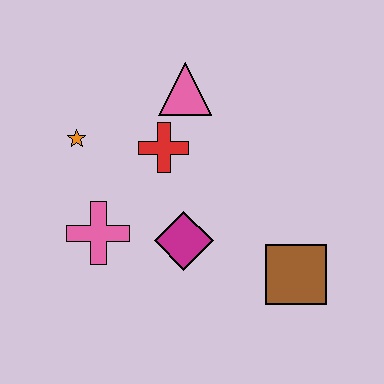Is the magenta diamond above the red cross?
No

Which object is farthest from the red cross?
The brown square is farthest from the red cross.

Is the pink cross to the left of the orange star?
No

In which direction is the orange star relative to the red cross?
The orange star is to the left of the red cross.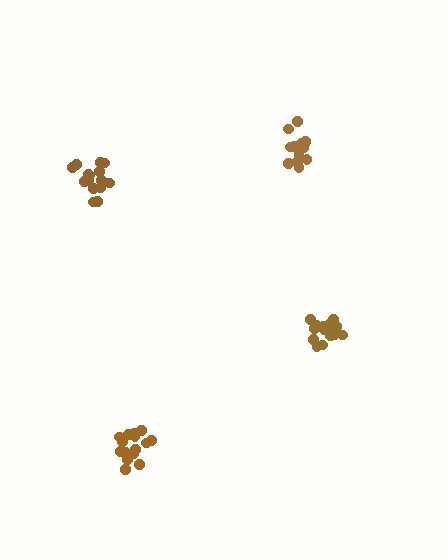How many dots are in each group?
Group 1: 16 dots, Group 2: 15 dots, Group 3: 16 dots, Group 4: 13 dots (60 total).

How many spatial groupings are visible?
There are 4 spatial groupings.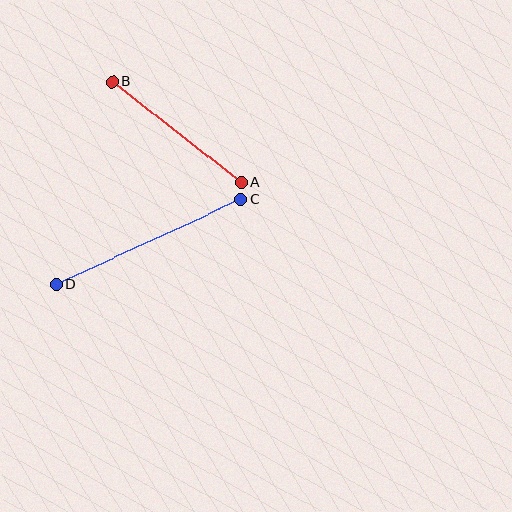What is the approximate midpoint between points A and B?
The midpoint is at approximately (177, 132) pixels.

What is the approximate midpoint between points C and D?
The midpoint is at approximately (149, 242) pixels.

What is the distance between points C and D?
The distance is approximately 203 pixels.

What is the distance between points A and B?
The distance is approximately 164 pixels.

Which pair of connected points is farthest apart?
Points C and D are farthest apart.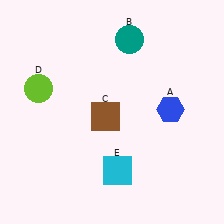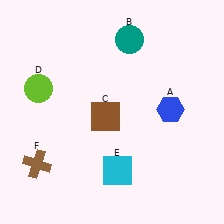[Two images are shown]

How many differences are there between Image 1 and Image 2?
There is 1 difference between the two images.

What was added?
A brown cross (F) was added in Image 2.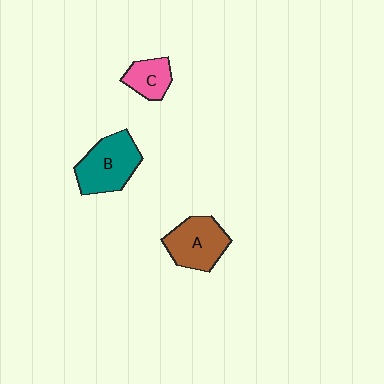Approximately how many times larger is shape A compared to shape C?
Approximately 1.7 times.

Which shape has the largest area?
Shape B (teal).